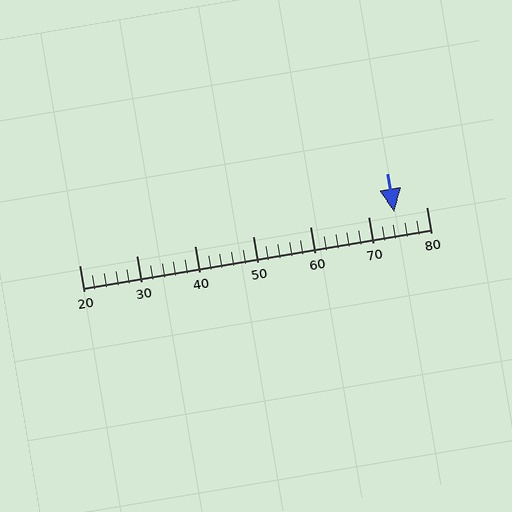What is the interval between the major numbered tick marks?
The major tick marks are spaced 10 units apart.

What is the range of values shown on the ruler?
The ruler shows values from 20 to 80.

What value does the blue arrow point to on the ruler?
The blue arrow points to approximately 74.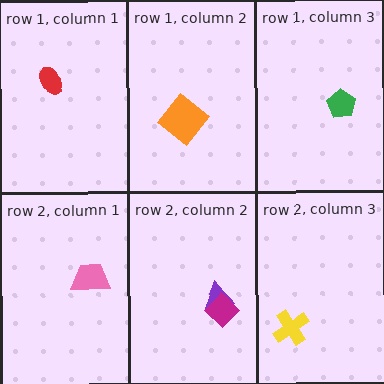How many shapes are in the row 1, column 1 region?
1.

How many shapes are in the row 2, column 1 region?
1.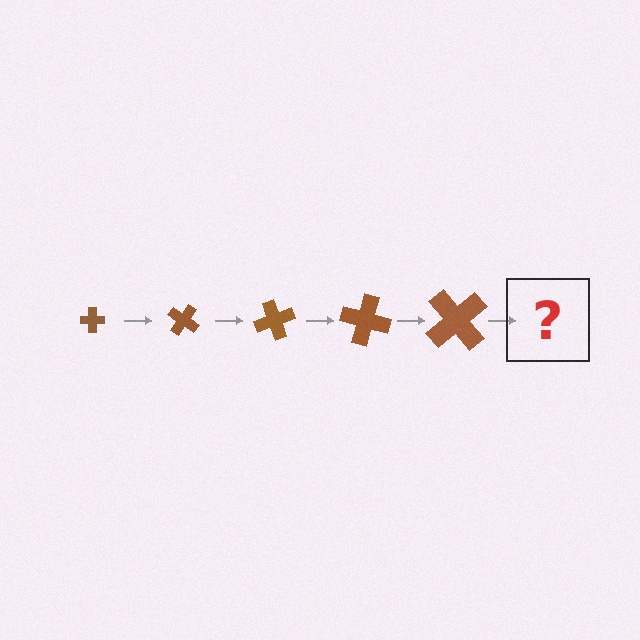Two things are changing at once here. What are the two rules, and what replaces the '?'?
The two rules are that the cross grows larger each step and it rotates 35 degrees each step. The '?' should be a cross, larger than the previous one and rotated 175 degrees from the start.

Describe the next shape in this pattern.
It should be a cross, larger than the previous one and rotated 175 degrees from the start.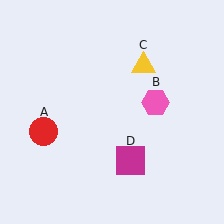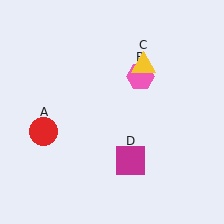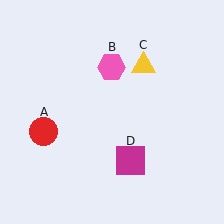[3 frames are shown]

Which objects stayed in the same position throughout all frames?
Red circle (object A) and yellow triangle (object C) and magenta square (object D) remained stationary.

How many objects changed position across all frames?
1 object changed position: pink hexagon (object B).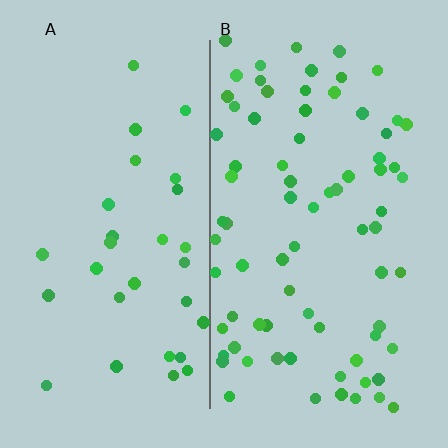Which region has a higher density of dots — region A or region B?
B (the right).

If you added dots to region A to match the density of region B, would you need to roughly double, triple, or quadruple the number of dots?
Approximately double.